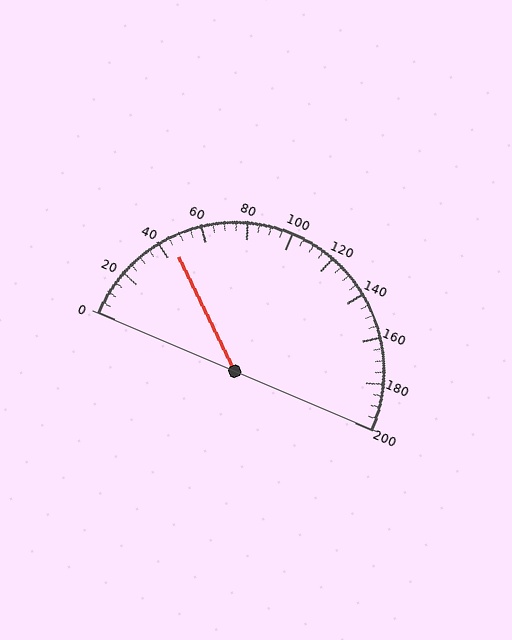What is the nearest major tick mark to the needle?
The nearest major tick mark is 40.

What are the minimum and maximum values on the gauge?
The gauge ranges from 0 to 200.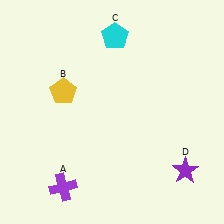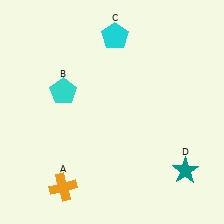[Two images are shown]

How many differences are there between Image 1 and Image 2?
There are 3 differences between the two images.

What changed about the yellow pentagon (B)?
In Image 1, B is yellow. In Image 2, it changed to cyan.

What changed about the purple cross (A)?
In Image 1, A is purple. In Image 2, it changed to orange.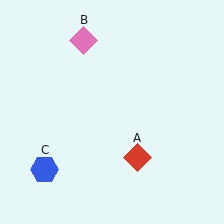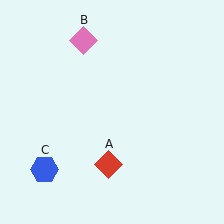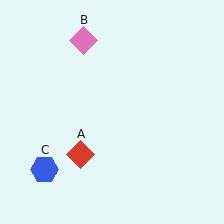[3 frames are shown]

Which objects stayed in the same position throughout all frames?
Pink diamond (object B) and blue hexagon (object C) remained stationary.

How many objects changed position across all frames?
1 object changed position: red diamond (object A).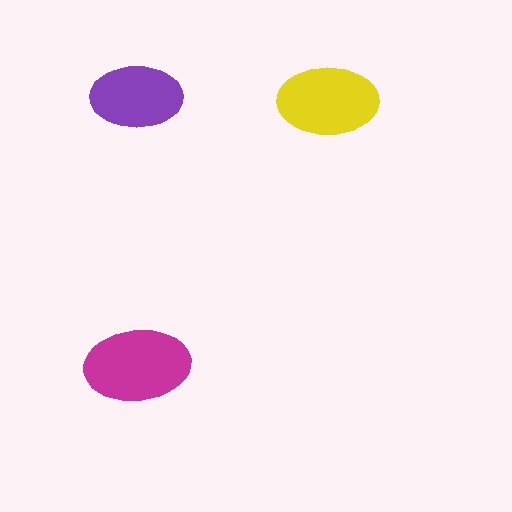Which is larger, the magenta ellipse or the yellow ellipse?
The magenta one.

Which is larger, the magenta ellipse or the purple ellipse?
The magenta one.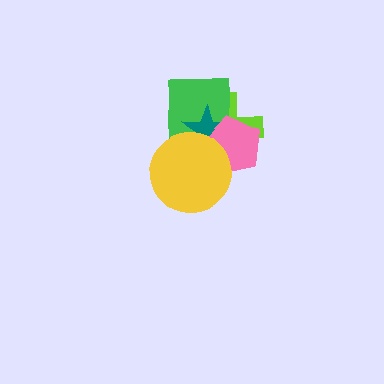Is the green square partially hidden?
Yes, it is partially covered by another shape.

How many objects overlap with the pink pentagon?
4 objects overlap with the pink pentagon.